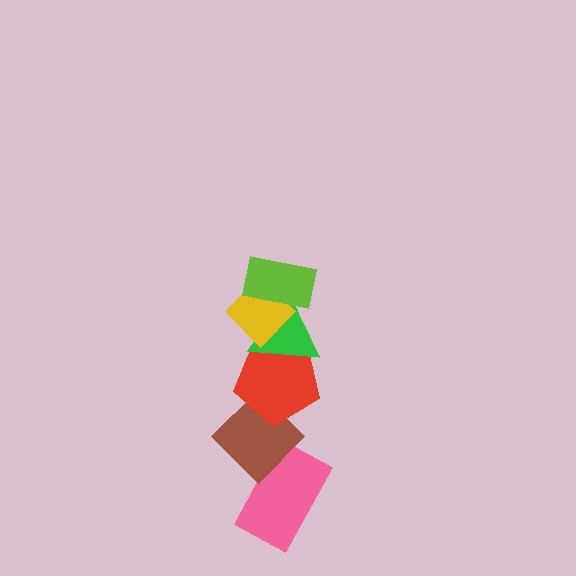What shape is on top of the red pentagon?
The green triangle is on top of the red pentagon.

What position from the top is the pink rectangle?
The pink rectangle is 6th from the top.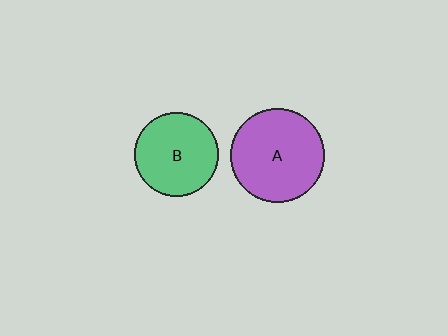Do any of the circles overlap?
No, none of the circles overlap.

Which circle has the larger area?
Circle A (purple).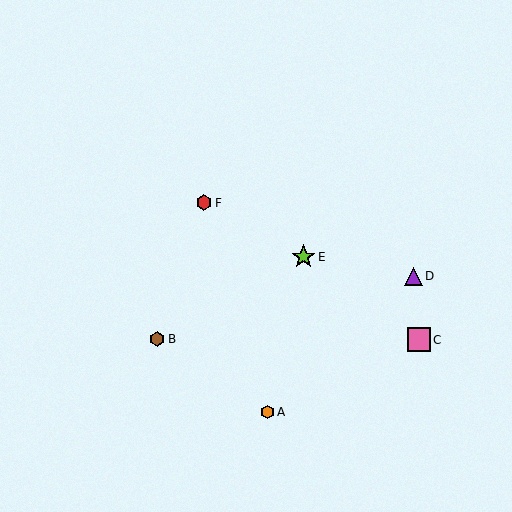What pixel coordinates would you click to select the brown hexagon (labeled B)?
Click at (157, 339) to select the brown hexagon B.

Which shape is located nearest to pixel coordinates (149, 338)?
The brown hexagon (labeled B) at (157, 339) is nearest to that location.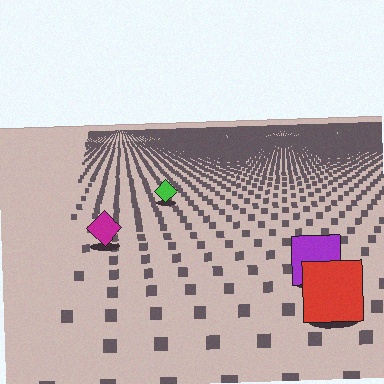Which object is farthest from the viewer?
The green diamond is farthest from the viewer. It appears smaller and the ground texture around it is denser.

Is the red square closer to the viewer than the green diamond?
Yes. The red square is closer — you can tell from the texture gradient: the ground texture is coarser near it.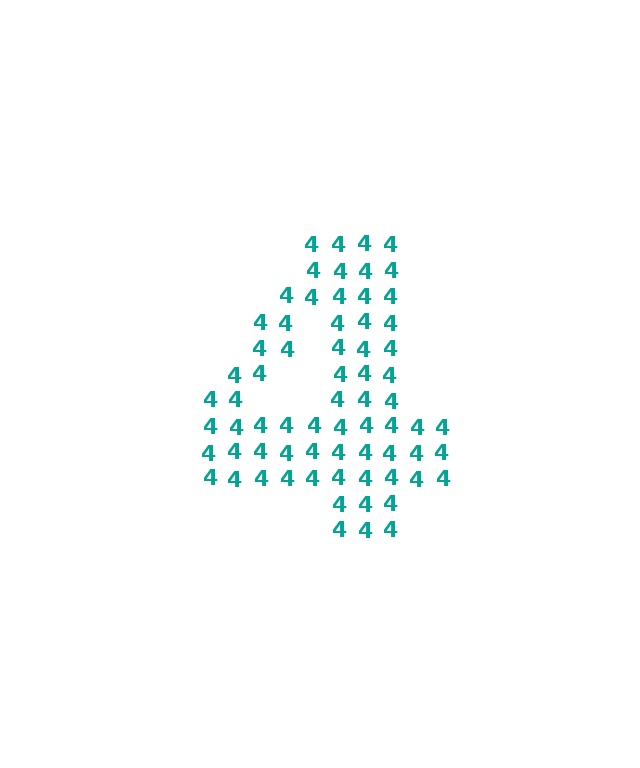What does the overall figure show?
The overall figure shows the digit 4.